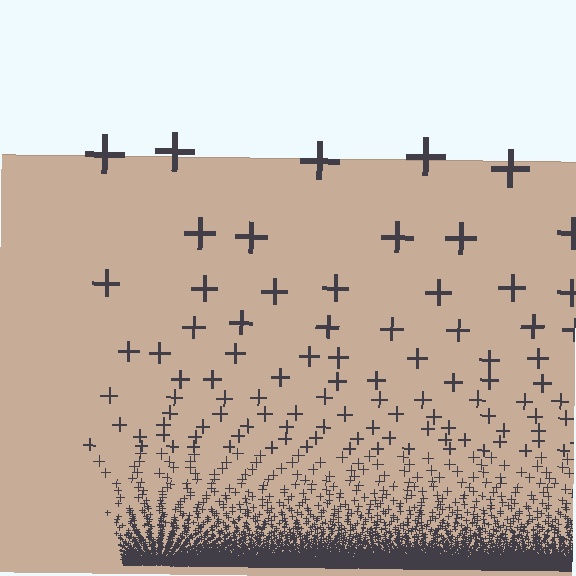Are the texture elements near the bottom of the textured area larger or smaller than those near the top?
Smaller. The gradient is inverted — elements near the bottom are smaller and denser.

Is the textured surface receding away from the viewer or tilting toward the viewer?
The surface appears to tilt toward the viewer. Texture elements get larger and sparser toward the top.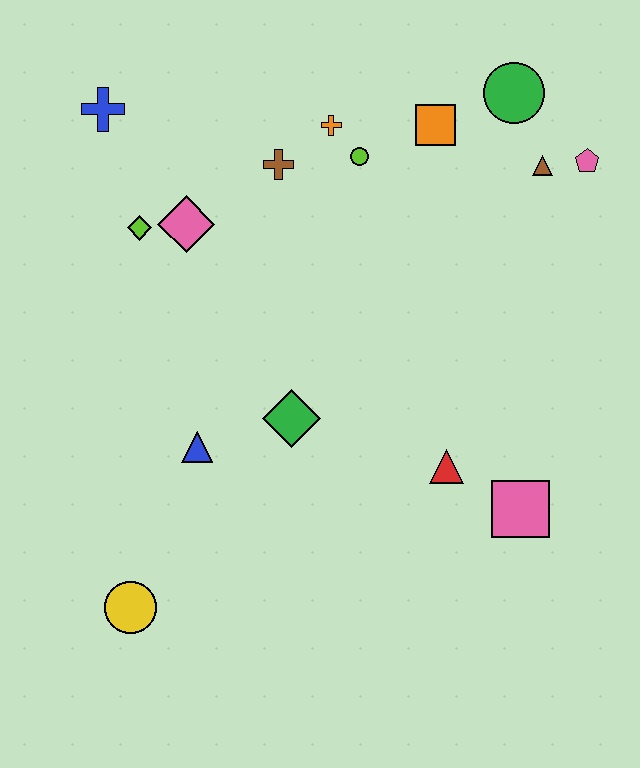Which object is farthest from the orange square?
The yellow circle is farthest from the orange square.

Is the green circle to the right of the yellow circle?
Yes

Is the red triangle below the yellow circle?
No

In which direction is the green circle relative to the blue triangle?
The green circle is above the blue triangle.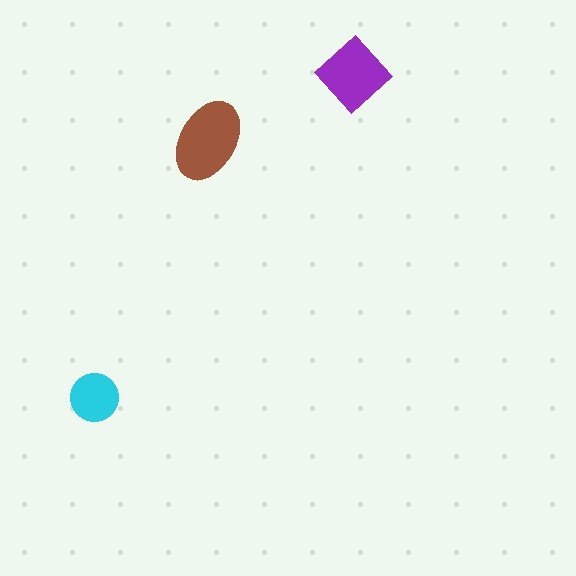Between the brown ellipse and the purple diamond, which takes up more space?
The brown ellipse.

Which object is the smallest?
The cyan circle.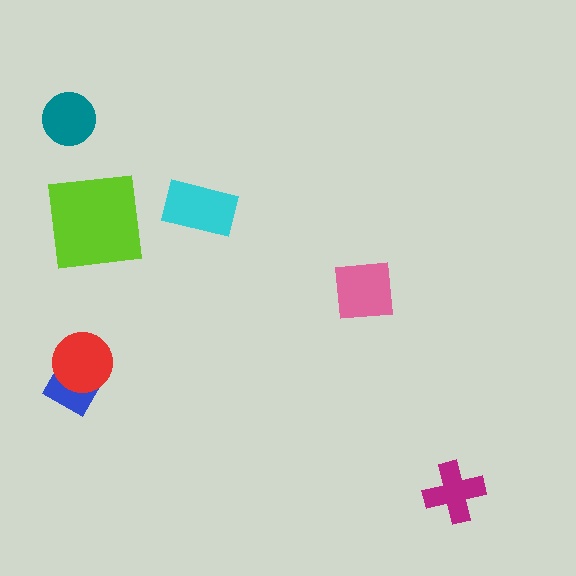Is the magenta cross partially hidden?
No, no other shape covers it.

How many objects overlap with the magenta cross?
0 objects overlap with the magenta cross.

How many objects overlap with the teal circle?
0 objects overlap with the teal circle.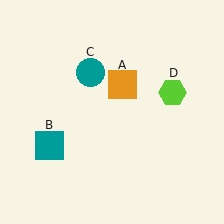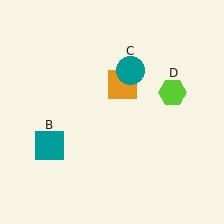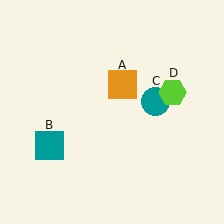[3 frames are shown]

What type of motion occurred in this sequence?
The teal circle (object C) rotated clockwise around the center of the scene.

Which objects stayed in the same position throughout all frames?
Orange square (object A) and teal square (object B) and lime hexagon (object D) remained stationary.